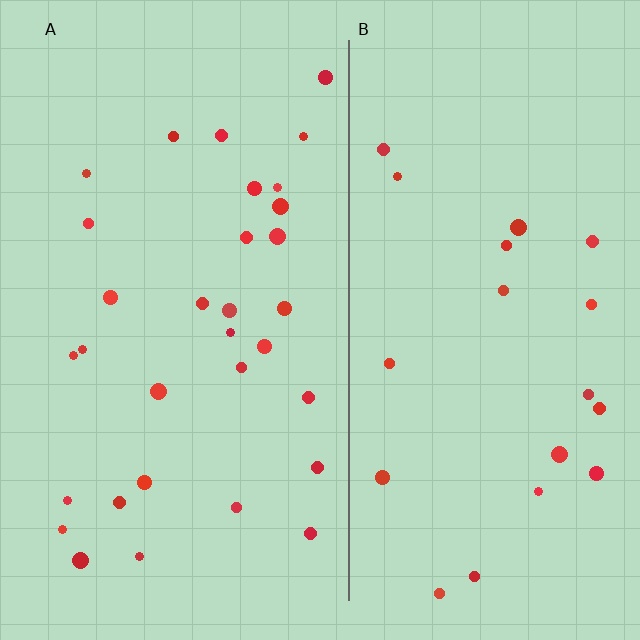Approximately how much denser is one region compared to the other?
Approximately 1.6× — region A over region B.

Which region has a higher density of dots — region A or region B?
A (the left).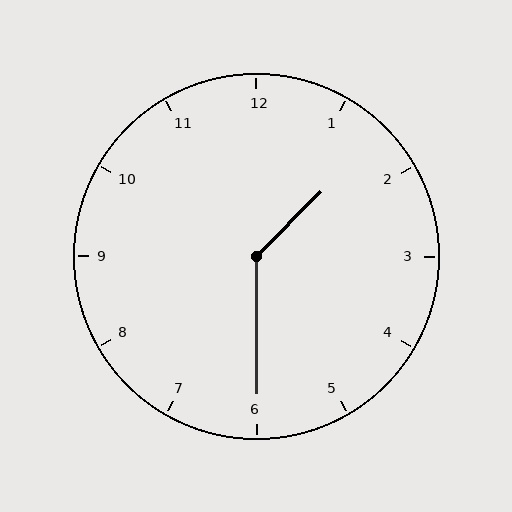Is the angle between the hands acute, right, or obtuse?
It is obtuse.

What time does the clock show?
1:30.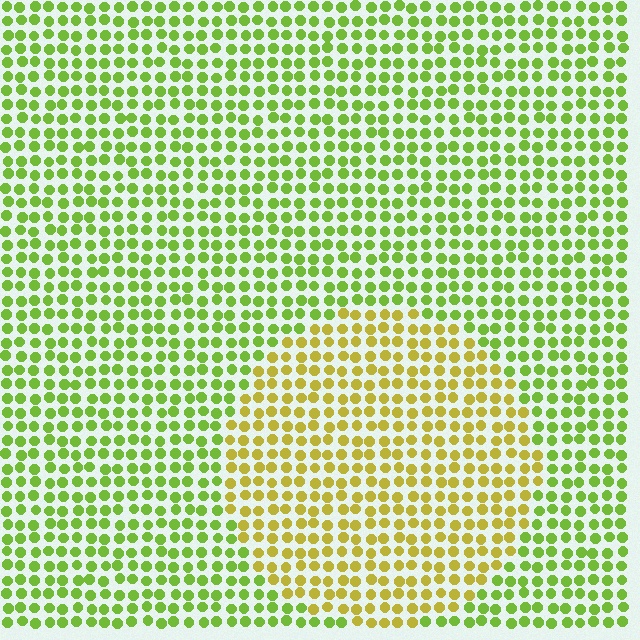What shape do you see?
I see a circle.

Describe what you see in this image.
The image is filled with small lime elements in a uniform arrangement. A circle-shaped region is visible where the elements are tinted to a slightly different hue, forming a subtle color boundary.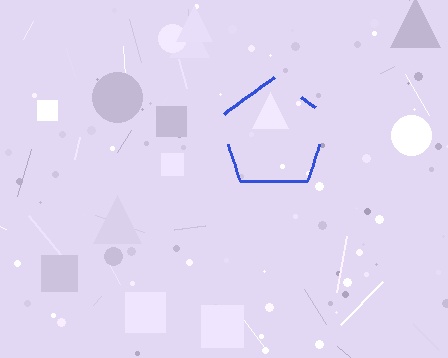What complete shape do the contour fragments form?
The contour fragments form a pentagon.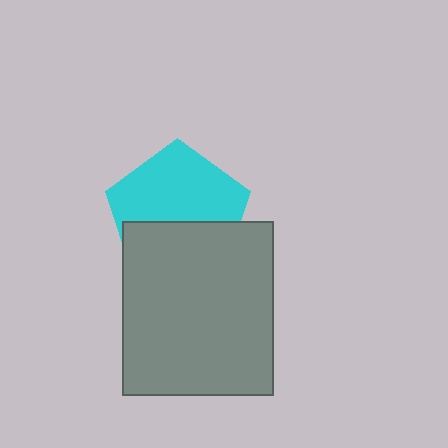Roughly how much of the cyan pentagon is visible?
About half of it is visible (roughly 57%).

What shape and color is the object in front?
The object in front is a gray rectangle.